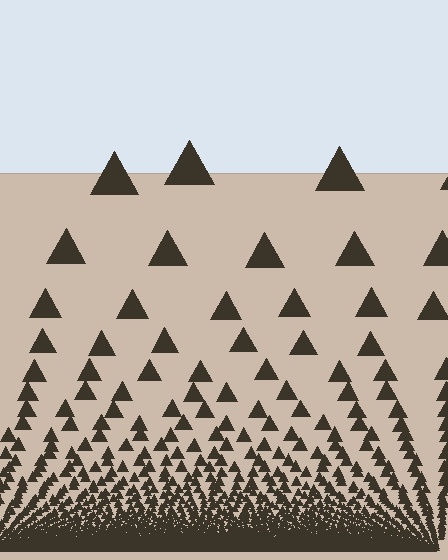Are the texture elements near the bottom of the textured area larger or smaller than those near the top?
Smaller. The gradient is inverted — elements near the bottom are smaller and denser.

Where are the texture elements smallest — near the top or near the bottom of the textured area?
Near the bottom.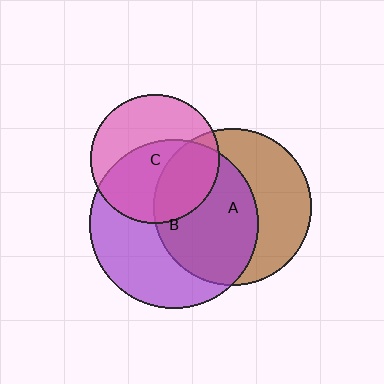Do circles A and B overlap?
Yes.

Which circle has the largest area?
Circle B (purple).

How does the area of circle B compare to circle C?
Approximately 1.7 times.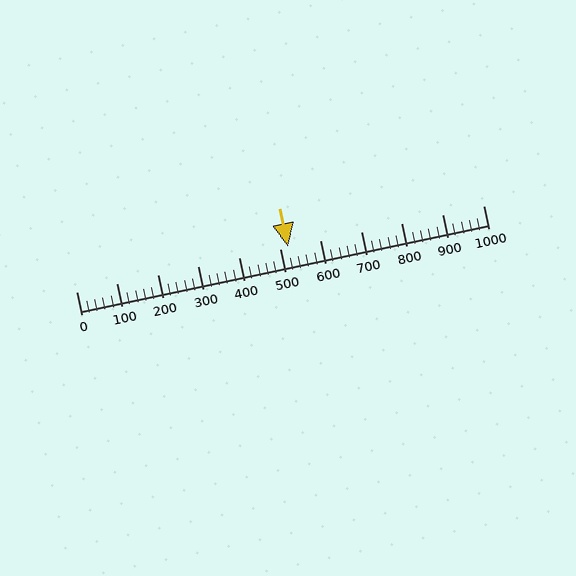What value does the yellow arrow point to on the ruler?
The yellow arrow points to approximately 520.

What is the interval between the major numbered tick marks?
The major tick marks are spaced 100 units apart.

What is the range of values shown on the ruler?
The ruler shows values from 0 to 1000.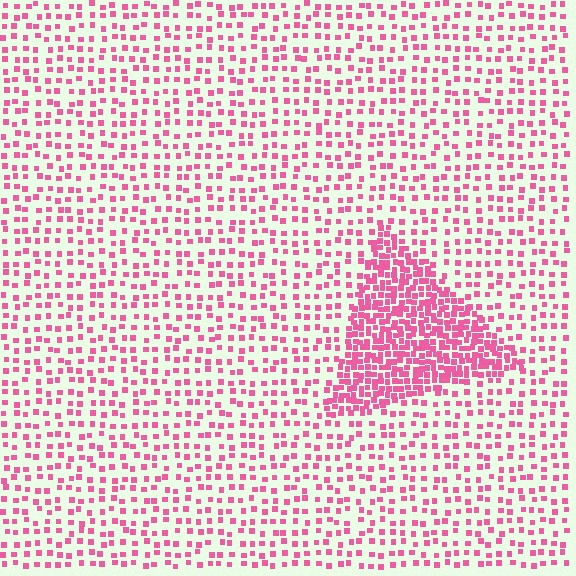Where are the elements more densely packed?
The elements are more densely packed inside the triangle boundary.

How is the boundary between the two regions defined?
The boundary is defined by a change in element density (approximately 2.6x ratio). All elements are the same color, size, and shape.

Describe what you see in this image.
The image contains small pink elements arranged at two different densities. A triangle-shaped region is visible where the elements are more densely packed than the surrounding area.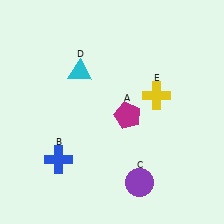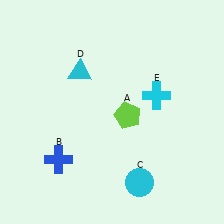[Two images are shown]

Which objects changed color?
A changed from magenta to lime. C changed from purple to cyan. E changed from yellow to cyan.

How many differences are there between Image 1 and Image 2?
There are 3 differences between the two images.